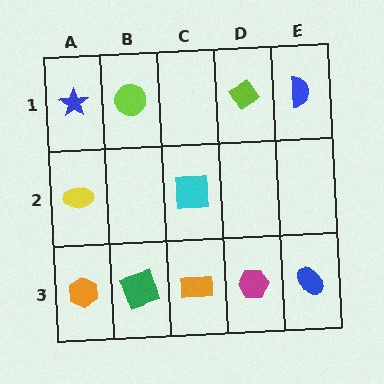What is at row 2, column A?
A yellow ellipse.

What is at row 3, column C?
An orange rectangle.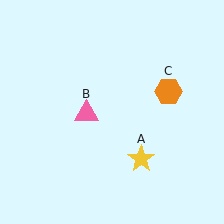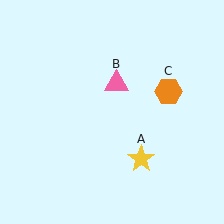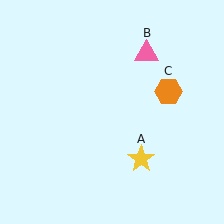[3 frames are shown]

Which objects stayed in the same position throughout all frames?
Yellow star (object A) and orange hexagon (object C) remained stationary.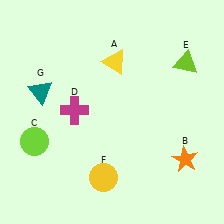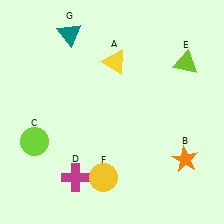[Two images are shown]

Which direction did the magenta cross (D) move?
The magenta cross (D) moved down.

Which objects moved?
The objects that moved are: the magenta cross (D), the teal triangle (G).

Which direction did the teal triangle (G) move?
The teal triangle (G) moved up.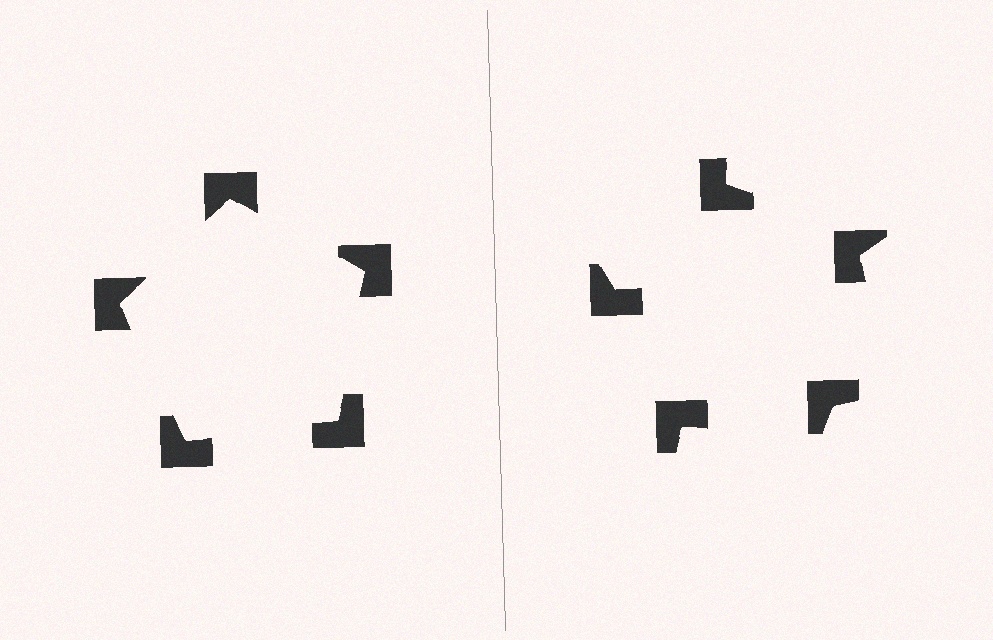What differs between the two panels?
The notched squares are positioned identically on both sides; only the wedge orientations differ. On the left they align to a pentagon; on the right they are misaligned.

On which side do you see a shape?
An illusory pentagon appears on the left side. On the right side the wedge cuts are rotated, so no coherent shape forms.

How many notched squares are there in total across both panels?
10 — 5 on each side.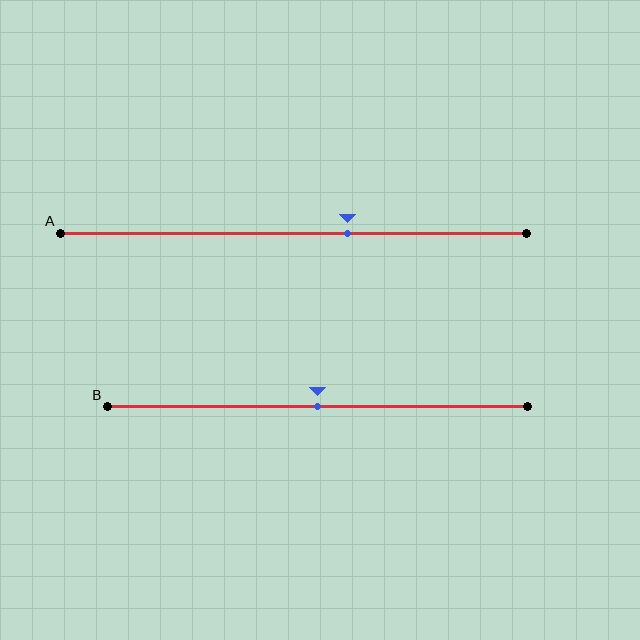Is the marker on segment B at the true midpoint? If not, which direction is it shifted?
Yes, the marker on segment B is at the true midpoint.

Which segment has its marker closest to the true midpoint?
Segment B has its marker closest to the true midpoint.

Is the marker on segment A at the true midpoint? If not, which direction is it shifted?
No, the marker on segment A is shifted to the right by about 12% of the segment length.